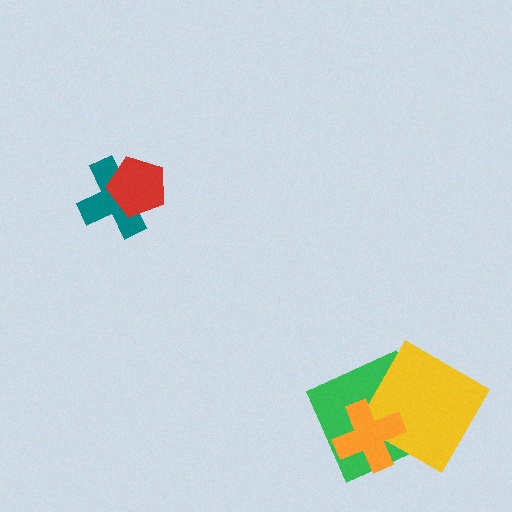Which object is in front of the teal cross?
The red pentagon is in front of the teal cross.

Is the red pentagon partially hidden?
No, no other shape covers it.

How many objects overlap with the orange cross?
2 objects overlap with the orange cross.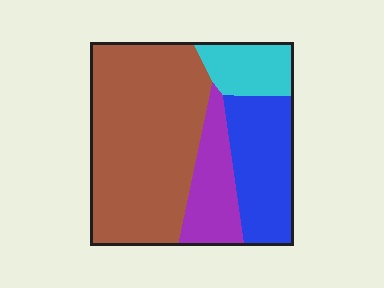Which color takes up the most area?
Brown, at roughly 50%.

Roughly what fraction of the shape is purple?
Purple takes up less than a quarter of the shape.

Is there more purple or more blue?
Blue.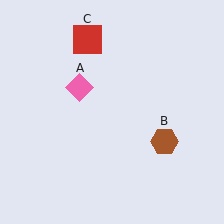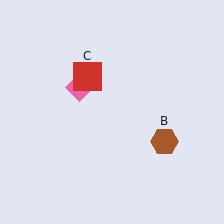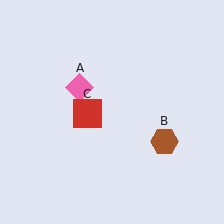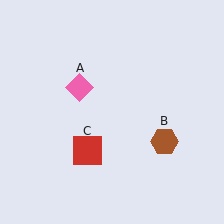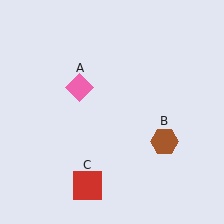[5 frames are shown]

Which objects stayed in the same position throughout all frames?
Pink diamond (object A) and brown hexagon (object B) remained stationary.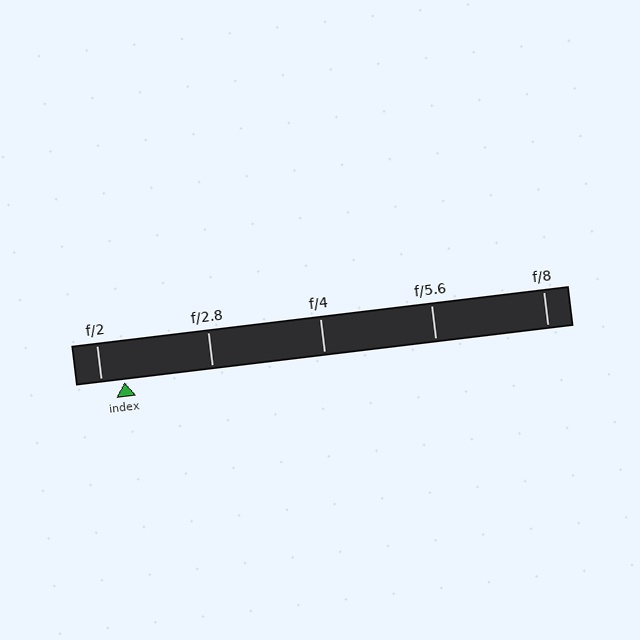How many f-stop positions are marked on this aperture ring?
There are 5 f-stop positions marked.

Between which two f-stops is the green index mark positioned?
The index mark is between f/2 and f/2.8.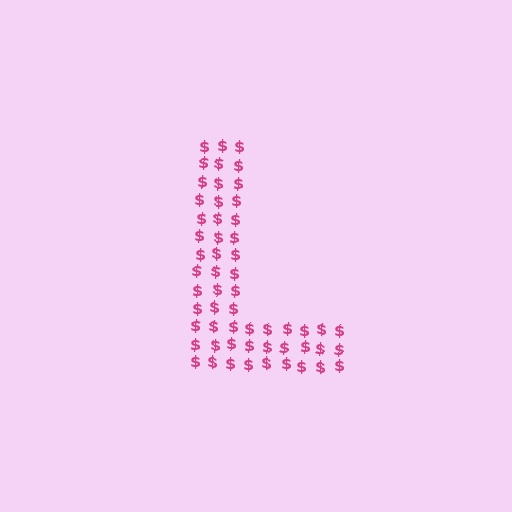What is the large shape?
The large shape is the letter L.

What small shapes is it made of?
It is made of small dollar signs.